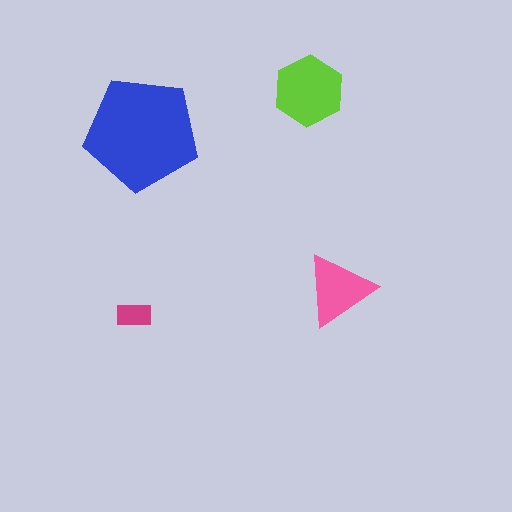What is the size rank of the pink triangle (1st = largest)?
3rd.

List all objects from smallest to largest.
The magenta rectangle, the pink triangle, the lime hexagon, the blue pentagon.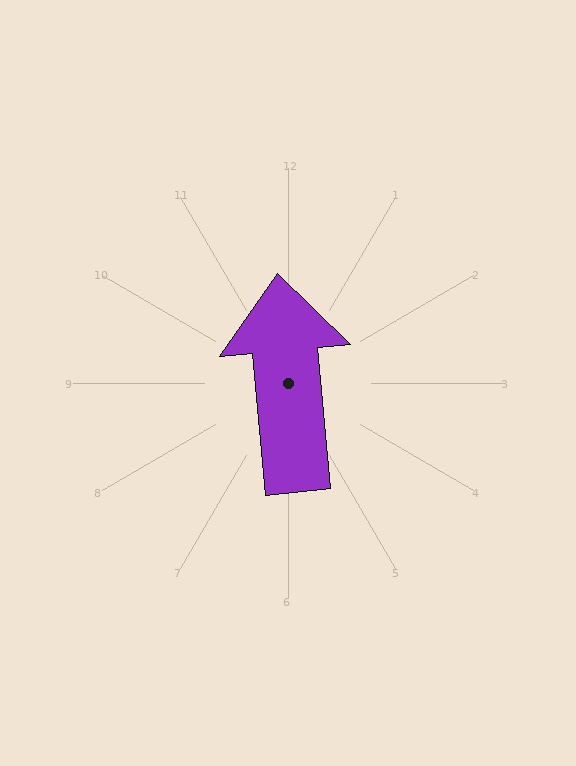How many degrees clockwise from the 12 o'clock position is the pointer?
Approximately 355 degrees.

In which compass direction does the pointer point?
North.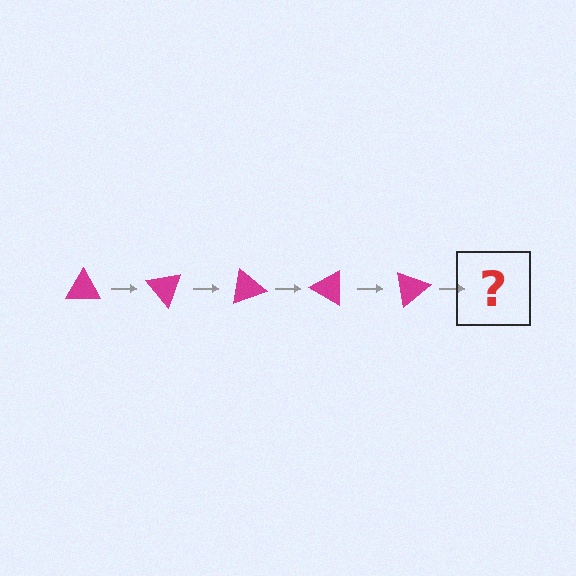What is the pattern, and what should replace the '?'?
The pattern is that the triangle rotates 50 degrees each step. The '?' should be a magenta triangle rotated 250 degrees.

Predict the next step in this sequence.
The next step is a magenta triangle rotated 250 degrees.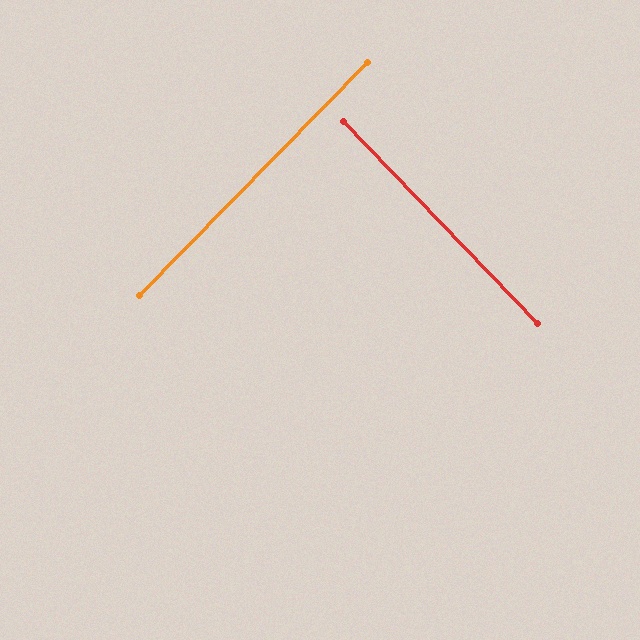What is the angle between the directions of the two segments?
Approximately 88 degrees.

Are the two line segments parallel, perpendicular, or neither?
Perpendicular — they meet at approximately 88°.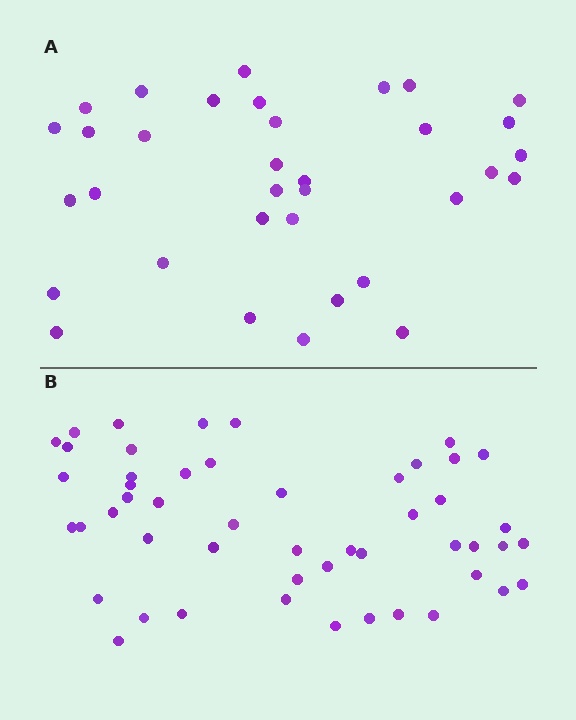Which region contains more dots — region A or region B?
Region B (the bottom region) has more dots.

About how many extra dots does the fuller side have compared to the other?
Region B has approximately 15 more dots than region A.